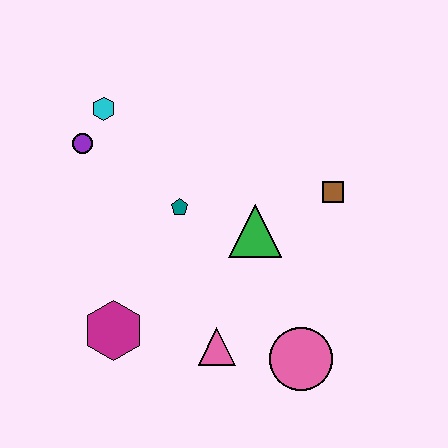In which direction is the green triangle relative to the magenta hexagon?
The green triangle is to the right of the magenta hexagon.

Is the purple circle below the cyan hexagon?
Yes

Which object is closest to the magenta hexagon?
The pink triangle is closest to the magenta hexagon.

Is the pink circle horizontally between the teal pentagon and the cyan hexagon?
No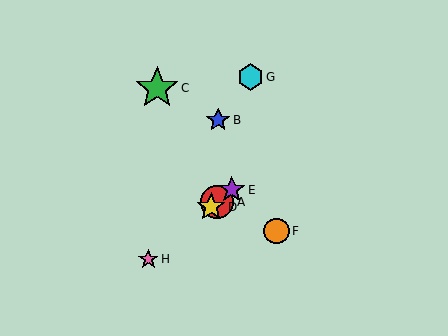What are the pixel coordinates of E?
Object E is at (232, 190).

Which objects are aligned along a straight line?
Objects A, D, E, H are aligned along a straight line.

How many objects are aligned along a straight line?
4 objects (A, D, E, H) are aligned along a straight line.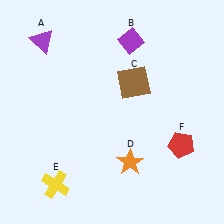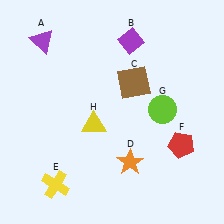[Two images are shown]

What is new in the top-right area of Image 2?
A lime circle (G) was added in the top-right area of Image 2.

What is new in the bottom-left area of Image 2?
A yellow triangle (H) was added in the bottom-left area of Image 2.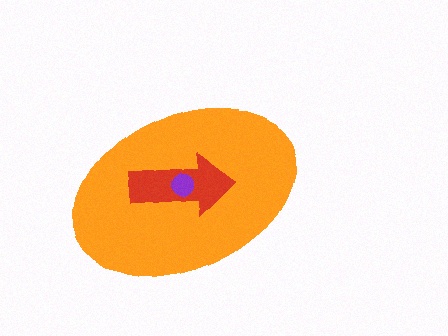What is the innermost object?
The purple circle.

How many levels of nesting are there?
3.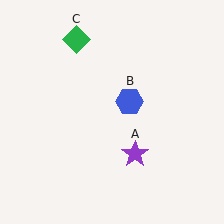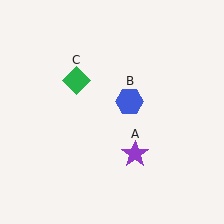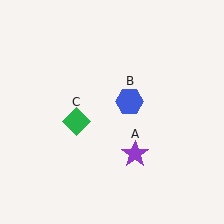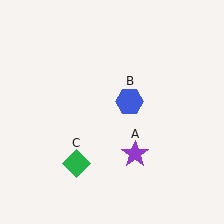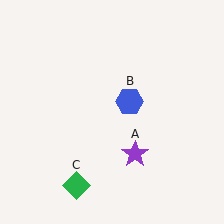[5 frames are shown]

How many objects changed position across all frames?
1 object changed position: green diamond (object C).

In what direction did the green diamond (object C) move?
The green diamond (object C) moved down.